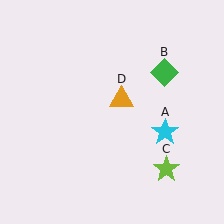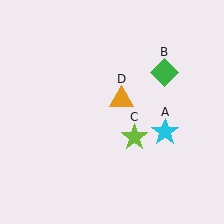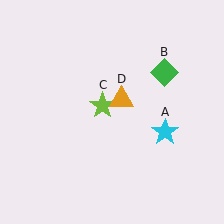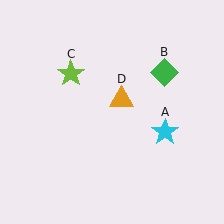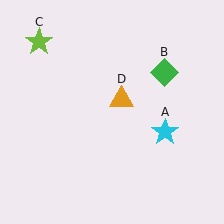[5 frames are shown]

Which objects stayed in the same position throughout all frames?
Cyan star (object A) and green diamond (object B) and orange triangle (object D) remained stationary.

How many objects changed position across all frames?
1 object changed position: lime star (object C).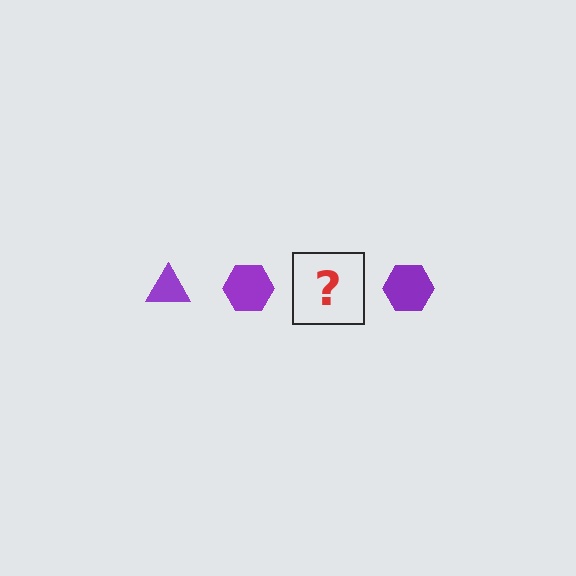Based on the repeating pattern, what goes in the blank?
The blank should be a purple triangle.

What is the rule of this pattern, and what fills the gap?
The rule is that the pattern cycles through triangle, hexagon shapes in purple. The gap should be filled with a purple triangle.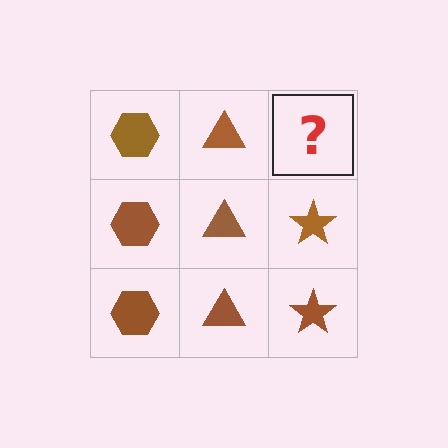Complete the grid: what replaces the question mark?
The question mark should be replaced with a brown star.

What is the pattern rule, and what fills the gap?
The rule is that each column has a consistent shape. The gap should be filled with a brown star.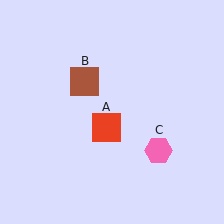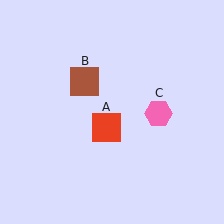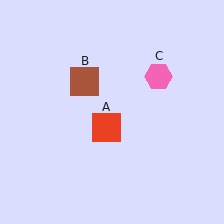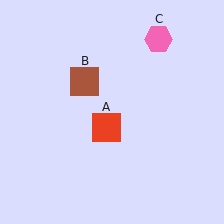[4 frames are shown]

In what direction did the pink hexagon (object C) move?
The pink hexagon (object C) moved up.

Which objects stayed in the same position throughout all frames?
Red square (object A) and brown square (object B) remained stationary.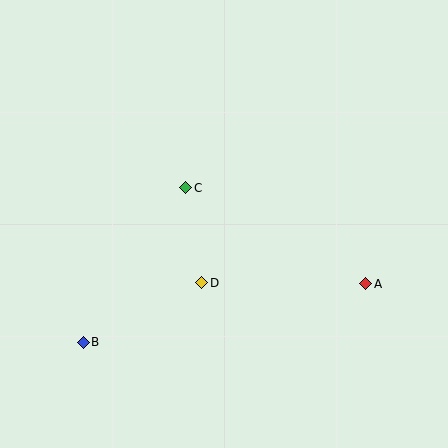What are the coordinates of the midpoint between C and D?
The midpoint between C and D is at (194, 235).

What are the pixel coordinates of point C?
Point C is at (186, 188).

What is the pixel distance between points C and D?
The distance between C and D is 96 pixels.